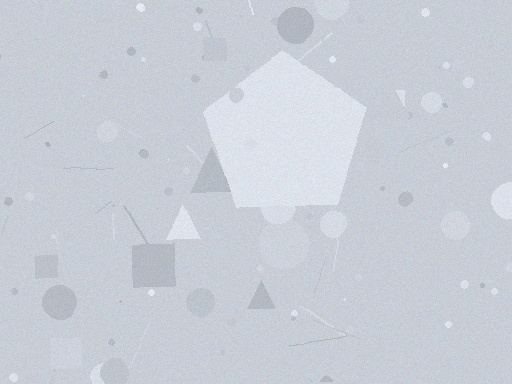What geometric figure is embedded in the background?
A pentagon is embedded in the background.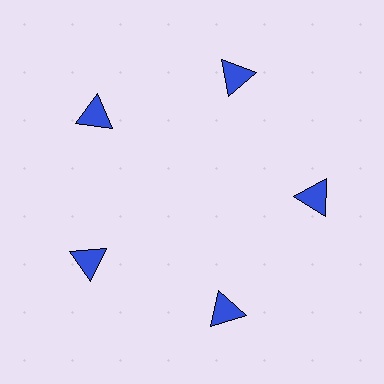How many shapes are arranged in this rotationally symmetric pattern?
There are 5 shapes, arranged in 5 groups of 1.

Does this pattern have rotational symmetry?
Yes, this pattern has 5-fold rotational symmetry. It looks the same after rotating 72 degrees around the center.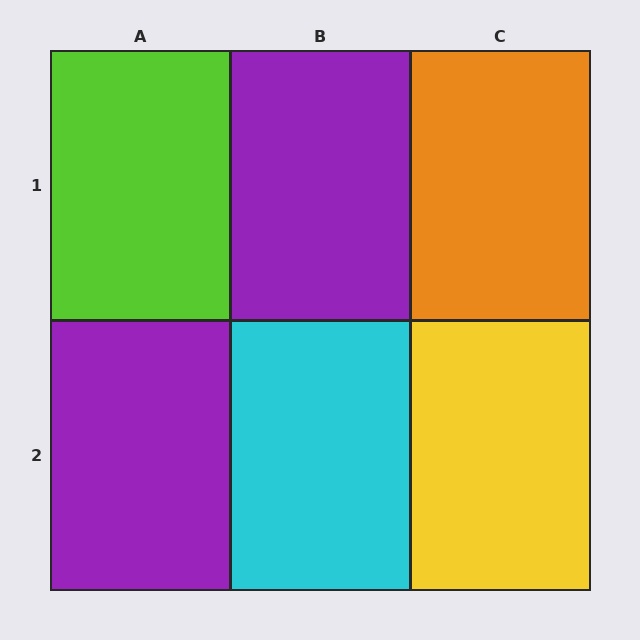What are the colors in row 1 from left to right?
Lime, purple, orange.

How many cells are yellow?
1 cell is yellow.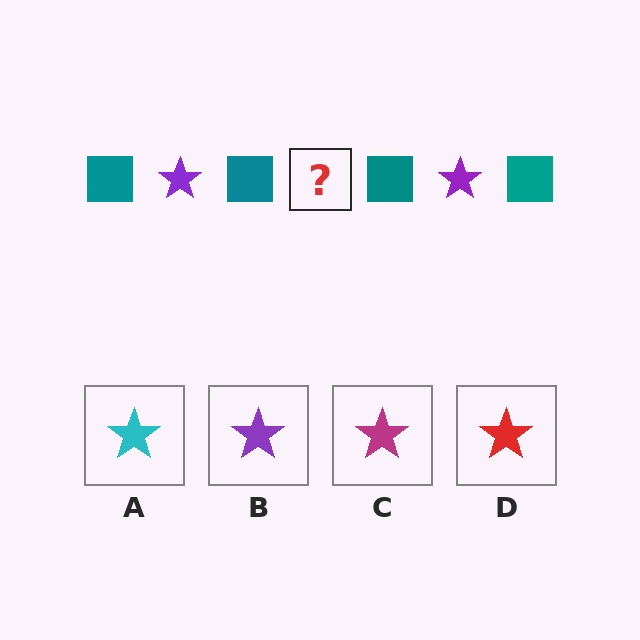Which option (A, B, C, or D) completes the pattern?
B.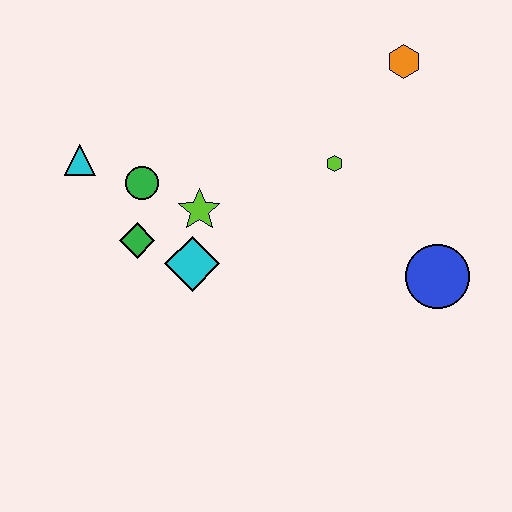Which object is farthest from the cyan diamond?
The orange hexagon is farthest from the cyan diamond.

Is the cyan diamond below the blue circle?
No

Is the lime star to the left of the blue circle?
Yes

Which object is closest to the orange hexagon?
The lime hexagon is closest to the orange hexagon.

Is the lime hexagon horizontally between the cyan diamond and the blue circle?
Yes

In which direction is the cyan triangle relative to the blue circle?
The cyan triangle is to the left of the blue circle.